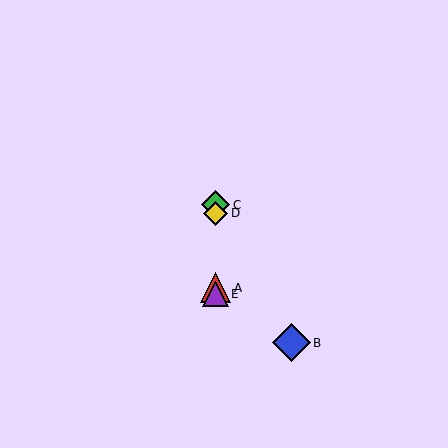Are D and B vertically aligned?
No, D is at x≈216 and B is at x≈292.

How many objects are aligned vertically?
4 objects (A, C, D, E) are aligned vertically.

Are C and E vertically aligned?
Yes, both are at x≈216.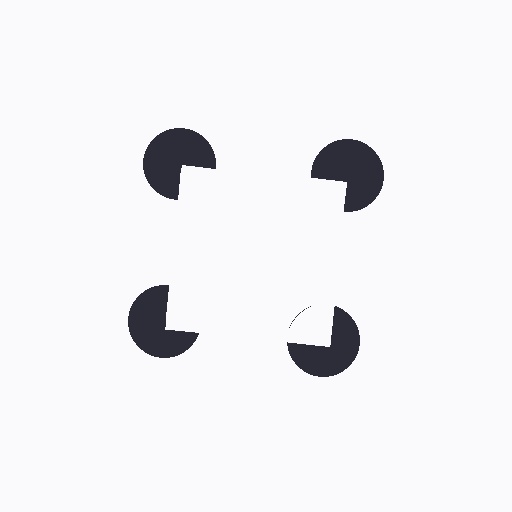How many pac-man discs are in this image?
There are 4 — one at each vertex of the illusory square.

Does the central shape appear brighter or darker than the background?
It typically appears slightly brighter than the background, even though no actual brightness change is drawn.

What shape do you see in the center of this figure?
An illusory square — its edges are inferred from the aligned wedge cuts in the pac-man discs, not physically drawn.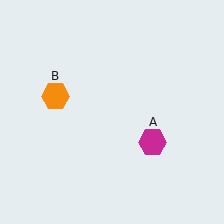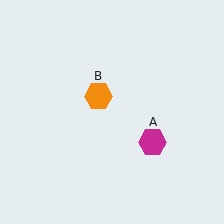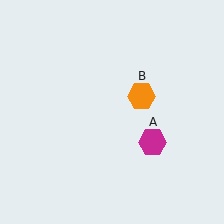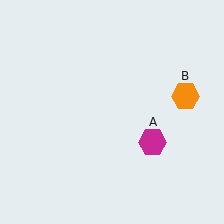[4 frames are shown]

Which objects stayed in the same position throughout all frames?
Magenta hexagon (object A) remained stationary.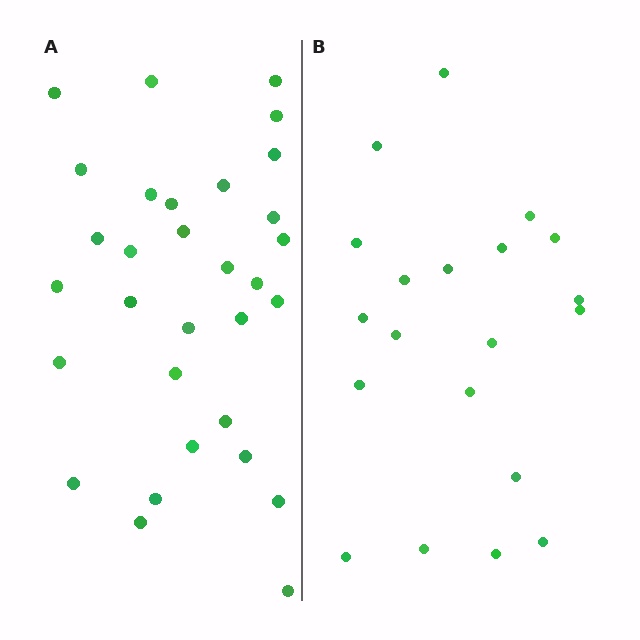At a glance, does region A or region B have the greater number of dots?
Region A (the left region) has more dots.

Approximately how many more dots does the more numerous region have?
Region A has roughly 12 or so more dots than region B.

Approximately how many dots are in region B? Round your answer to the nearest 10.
About 20 dots.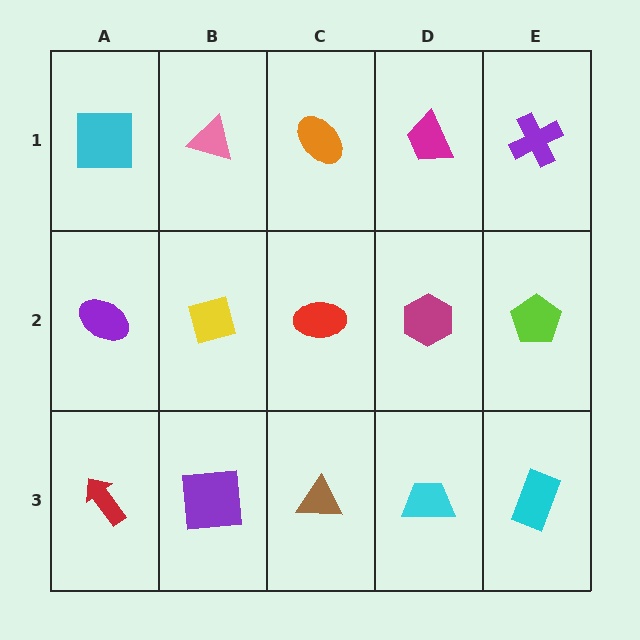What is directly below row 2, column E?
A cyan rectangle.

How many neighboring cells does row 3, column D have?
3.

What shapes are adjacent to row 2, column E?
A purple cross (row 1, column E), a cyan rectangle (row 3, column E), a magenta hexagon (row 2, column D).